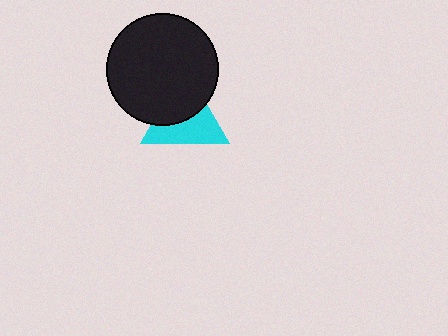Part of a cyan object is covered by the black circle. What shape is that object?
It is a triangle.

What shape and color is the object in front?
The object in front is a black circle.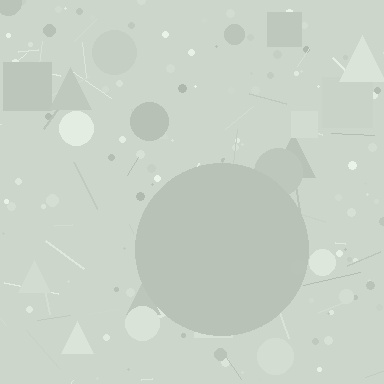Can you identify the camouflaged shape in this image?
The camouflaged shape is a circle.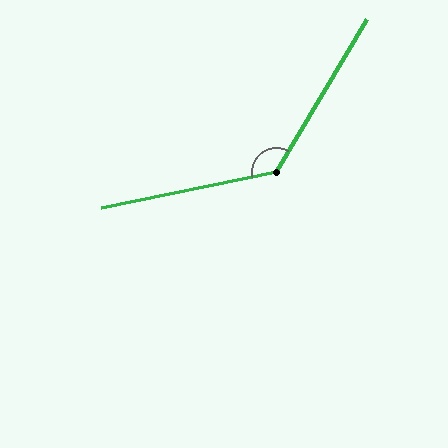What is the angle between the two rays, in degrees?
Approximately 133 degrees.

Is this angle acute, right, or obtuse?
It is obtuse.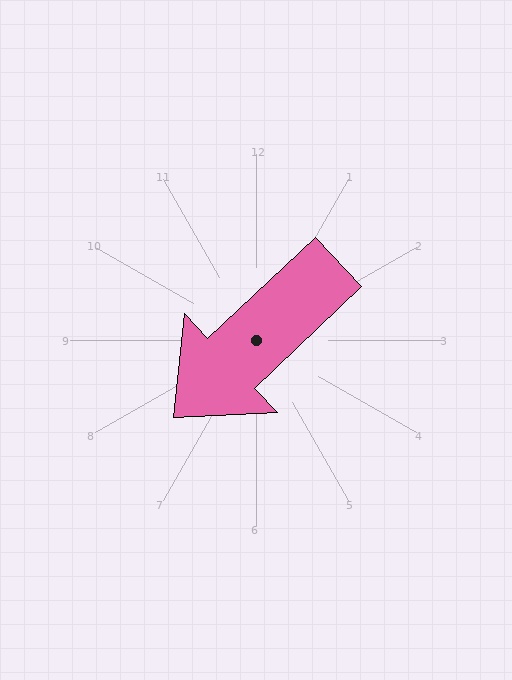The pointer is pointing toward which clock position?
Roughly 8 o'clock.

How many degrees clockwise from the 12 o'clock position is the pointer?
Approximately 227 degrees.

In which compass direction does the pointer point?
Southwest.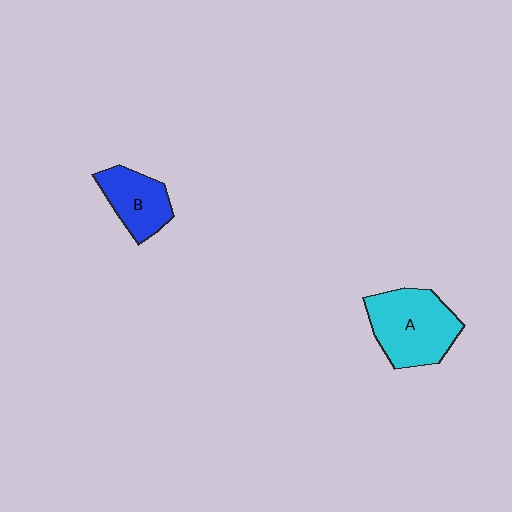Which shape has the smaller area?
Shape B (blue).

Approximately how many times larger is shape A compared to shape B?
Approximately 1.6 times.